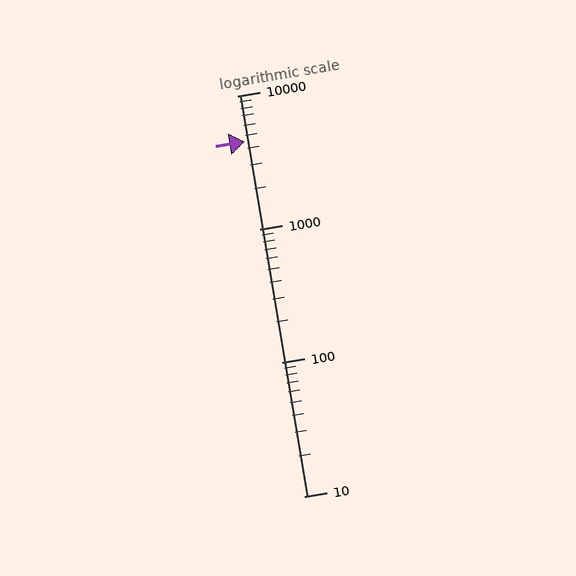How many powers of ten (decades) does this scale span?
The scale spans 3 decades, from 10 to 10000.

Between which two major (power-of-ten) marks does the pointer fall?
The pointer is between 1000 and 10000.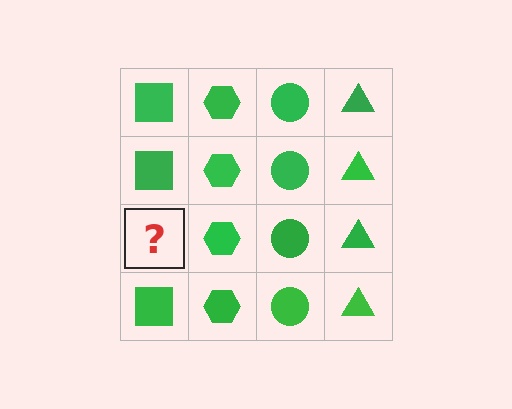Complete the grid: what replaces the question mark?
The question mark should be replaced with a green square.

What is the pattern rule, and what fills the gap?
The rule is that each column has a consistent shape. The gap should be filled with a green square.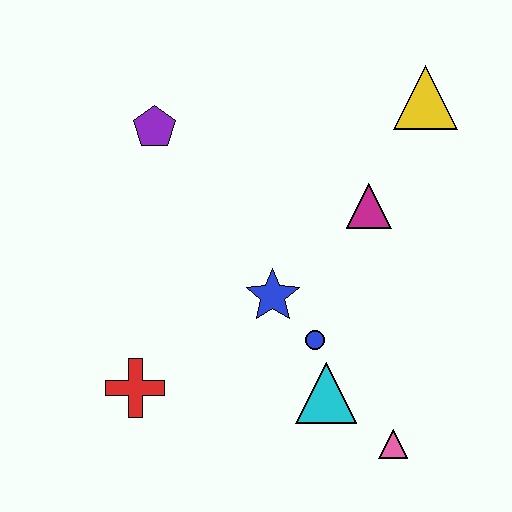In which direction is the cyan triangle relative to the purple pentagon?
The cyan triangle is below the purple pentagon.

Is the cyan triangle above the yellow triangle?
No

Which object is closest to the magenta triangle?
The yellow triangle is closest to the magenta triangle.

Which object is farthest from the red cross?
The yellow triangle is farthest from the red cross.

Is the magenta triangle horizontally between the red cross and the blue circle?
No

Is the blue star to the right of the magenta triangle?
No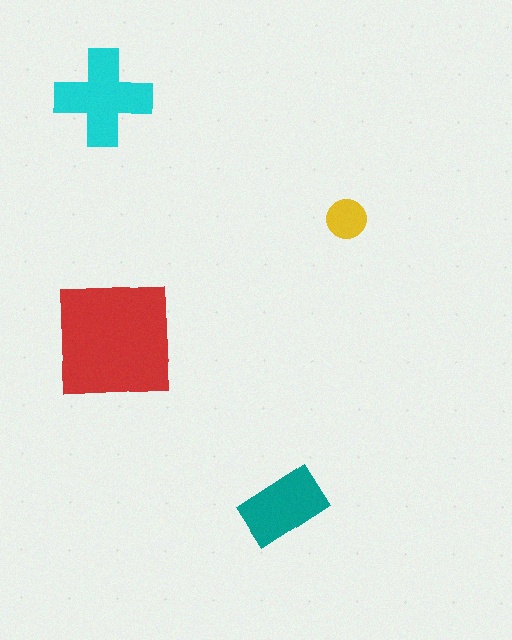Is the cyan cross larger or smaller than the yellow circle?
Larger.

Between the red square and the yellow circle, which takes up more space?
The red square.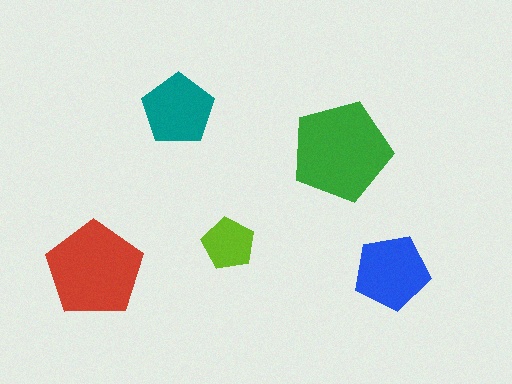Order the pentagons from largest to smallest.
the green one, the red one, the blue one, the teal one, the lime one.